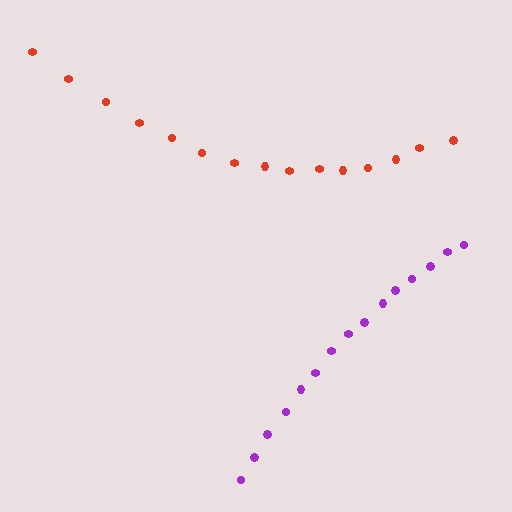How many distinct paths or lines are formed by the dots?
There are 2 distinct paths.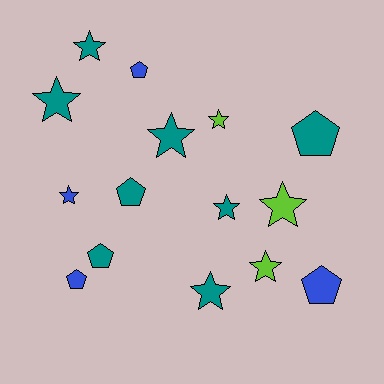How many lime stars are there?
There are 3 lime stars.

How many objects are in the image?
There are 15 objects.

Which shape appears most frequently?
Star, with 9 objects.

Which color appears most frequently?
Teal, with 8 objects.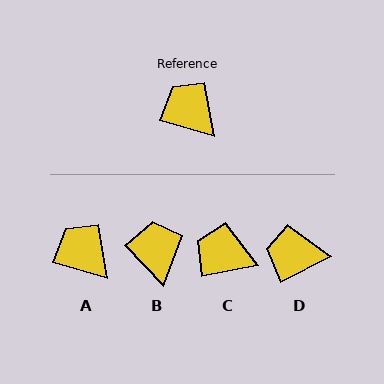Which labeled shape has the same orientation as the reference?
A.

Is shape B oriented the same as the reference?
No, it is off by about 30 degrees.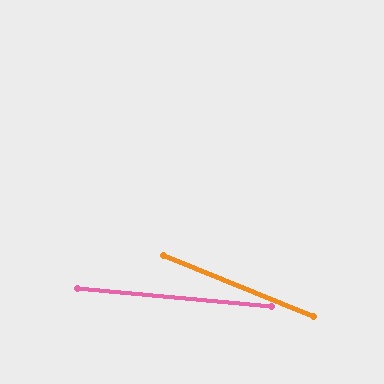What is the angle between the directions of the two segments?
Approximately 17 degrees.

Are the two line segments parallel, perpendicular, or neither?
Neither parallel nor perpendicular — they differ by about 17°.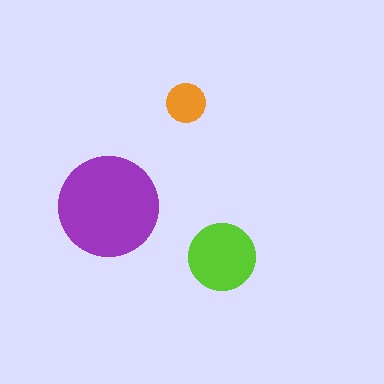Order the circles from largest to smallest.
the purple one, the lime one, the orange one.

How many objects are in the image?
There are 3 objects in the image.